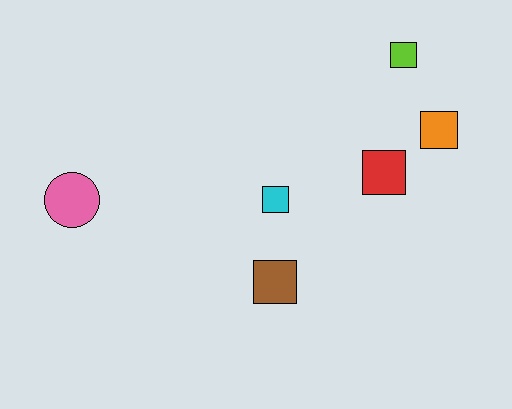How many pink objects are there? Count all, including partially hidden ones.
There is 1 pink object.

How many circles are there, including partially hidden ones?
There is 1 circle.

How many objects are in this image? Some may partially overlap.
There are 6 objects.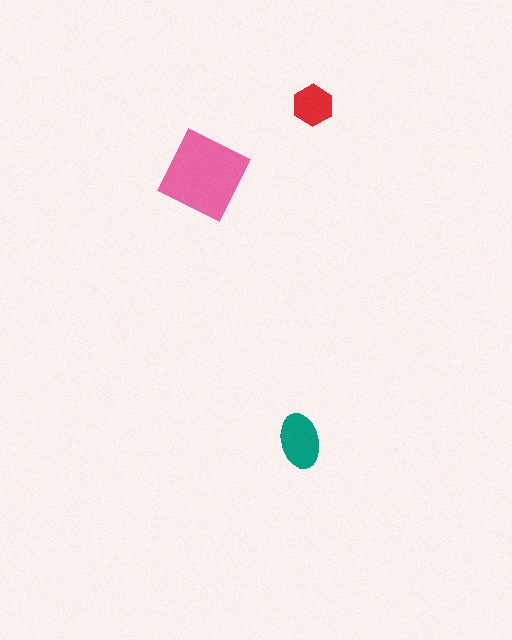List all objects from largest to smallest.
The pink diamond, the teal ellipse, the red hexagon.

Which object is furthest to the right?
The red hexagon is rightmost.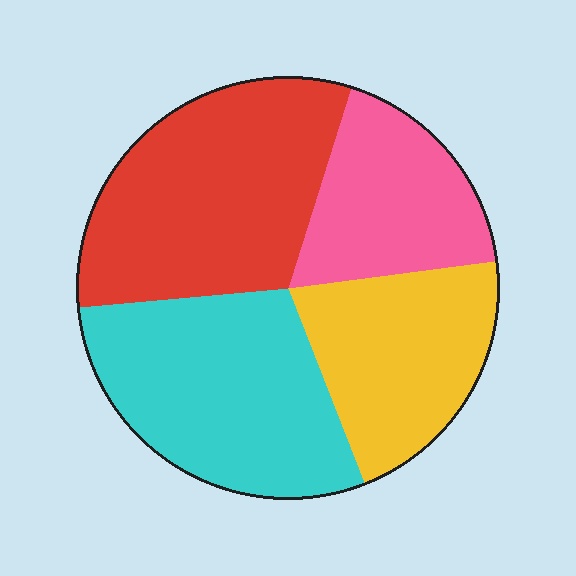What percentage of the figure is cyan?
Cyan takes up between a quarter and a half of the figure.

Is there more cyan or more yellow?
Cyan.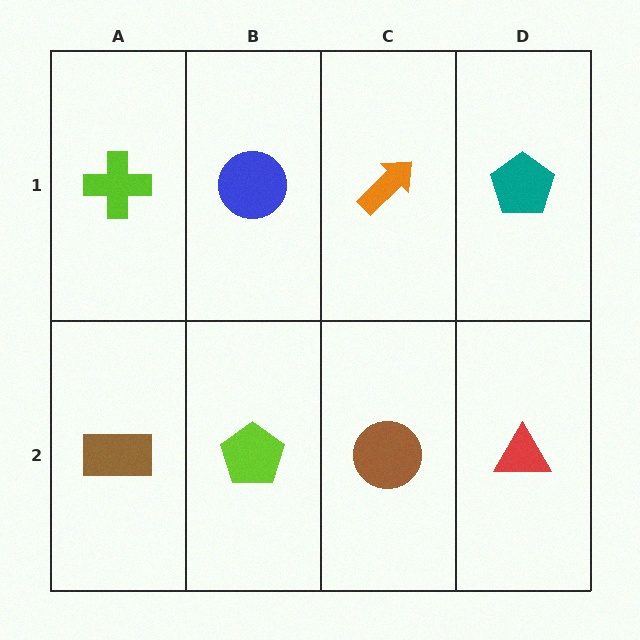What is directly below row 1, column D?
A red triangle.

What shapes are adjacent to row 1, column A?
A brown rectangle (row 2, column A), a blue circle (row 1, column B).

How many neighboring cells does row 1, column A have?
2.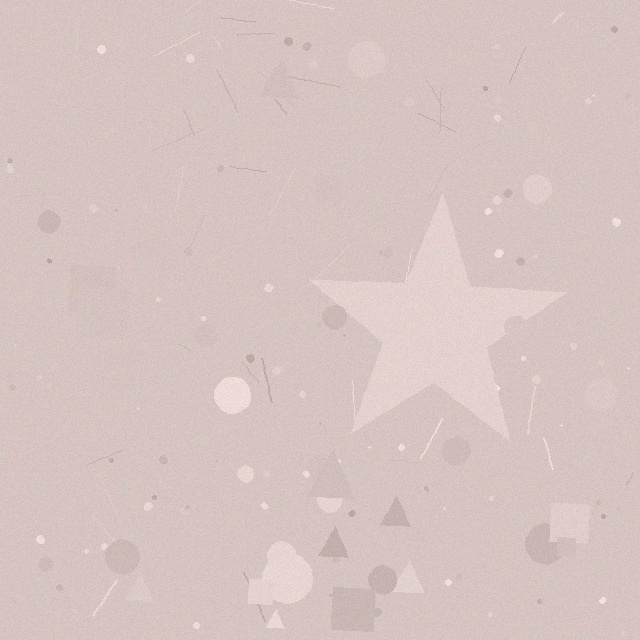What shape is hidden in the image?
A star is hidden in the image.